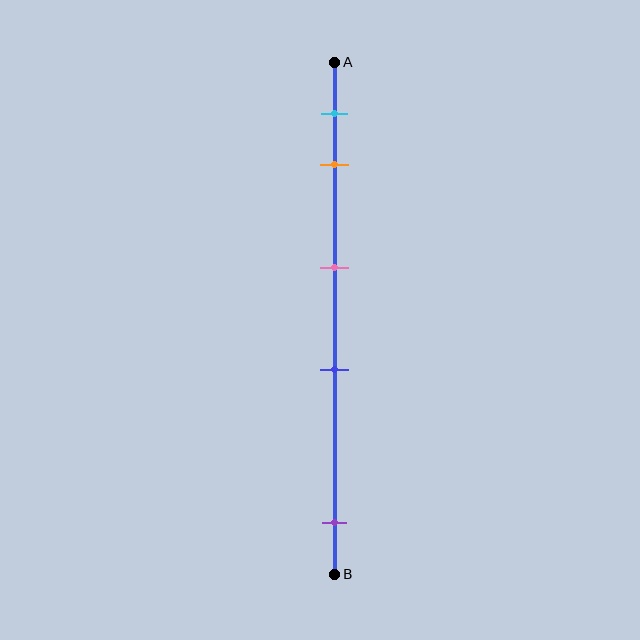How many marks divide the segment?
There are 5 marks dividing the segment.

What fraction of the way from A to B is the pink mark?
The pink mark is approximately 40% (0.4) of the way from A to B.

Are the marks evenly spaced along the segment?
No, the marks are not evenly spaced.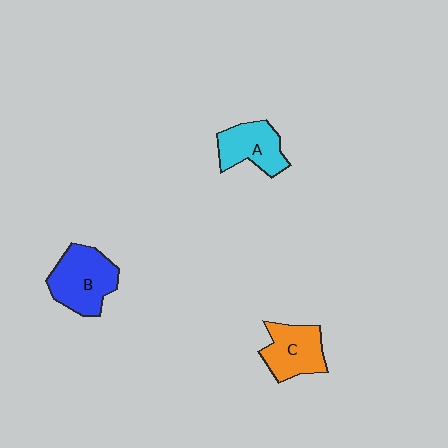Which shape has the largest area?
Shape B (blue).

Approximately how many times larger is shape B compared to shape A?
Approximately 1.3 times.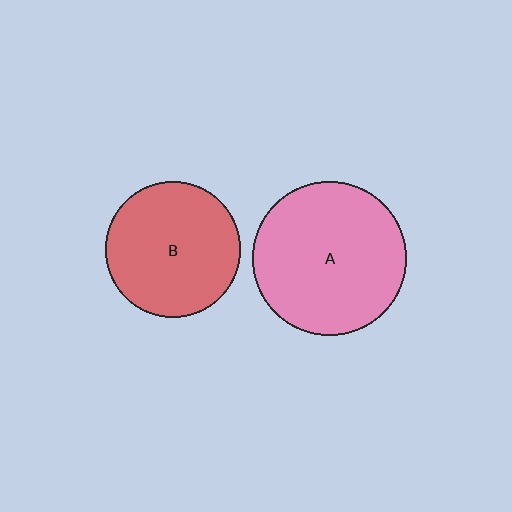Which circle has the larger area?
Circle A (pink).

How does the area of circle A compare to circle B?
Approximately 1.3 times.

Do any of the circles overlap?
No, none of the circles overlap.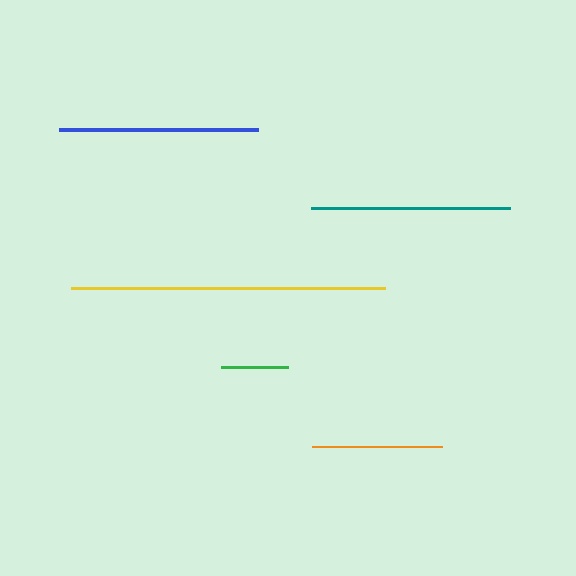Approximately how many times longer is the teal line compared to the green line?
The teal line is approximately 2.9 times the length of the green line.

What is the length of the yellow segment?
The yellow segment is approximately 314 pixels long.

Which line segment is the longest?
The yellow line is the longest at approximately 314 pixels.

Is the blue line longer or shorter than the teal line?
The blue line is longer than the teal line.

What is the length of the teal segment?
The teal segment is approximately 199 pixels long.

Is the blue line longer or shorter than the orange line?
The blue line is longer than the orange line.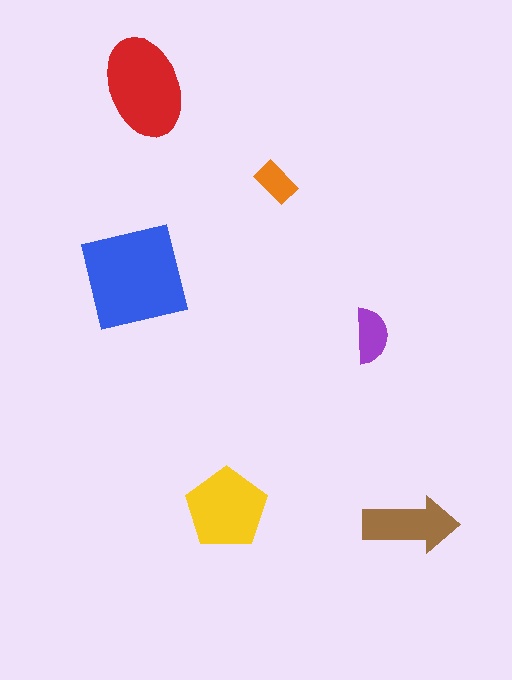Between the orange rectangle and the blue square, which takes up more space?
The blue square.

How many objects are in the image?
There are 6 objects in the image.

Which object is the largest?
The blue square.